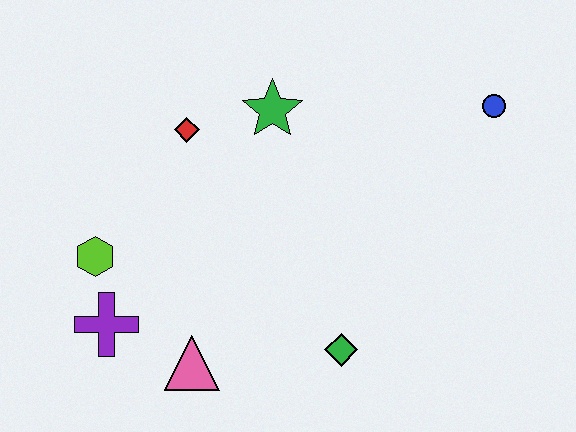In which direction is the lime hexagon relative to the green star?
The lime hexagon is to the left of the green star.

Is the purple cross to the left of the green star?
Yes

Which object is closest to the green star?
The red diamond is closest to the green star.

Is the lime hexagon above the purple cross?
Yes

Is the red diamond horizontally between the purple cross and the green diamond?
Yes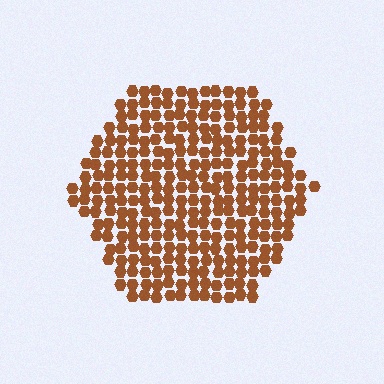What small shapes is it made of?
It is made of small hexagons.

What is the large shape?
The large shape is a hexagon.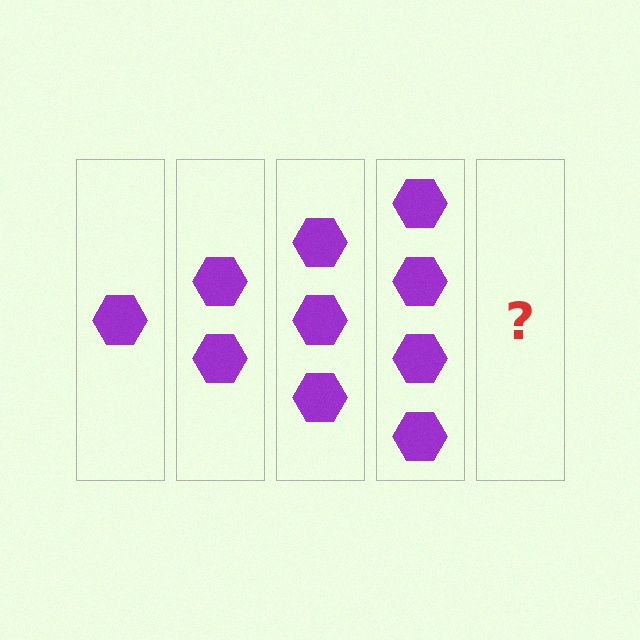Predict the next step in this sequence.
The next step is 5 hexagons.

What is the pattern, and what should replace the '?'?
The pattern is that each step adds one more hexagon. The '?' should be 5 hexagons.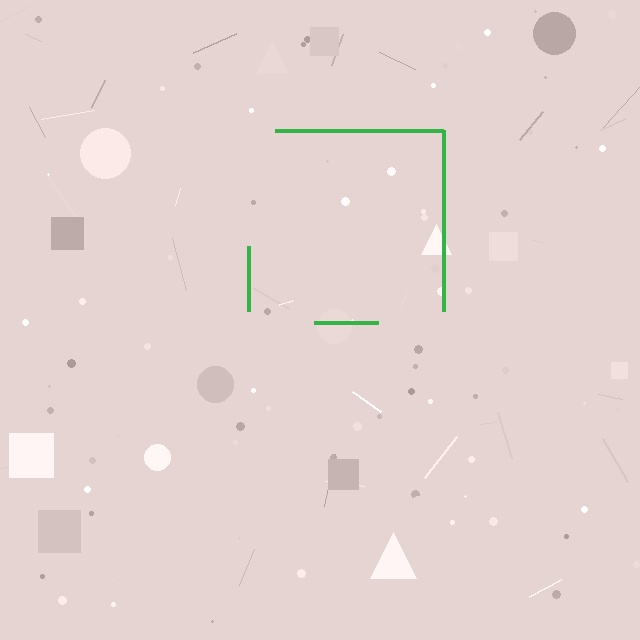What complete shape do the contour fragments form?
The contour fragments form a square.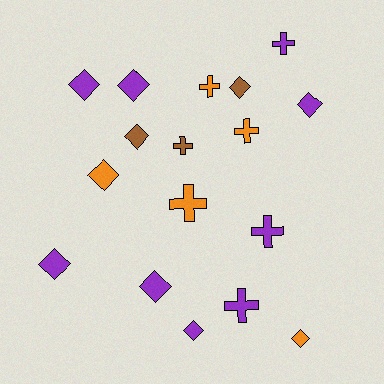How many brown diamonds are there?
There are 2 brown diamonds.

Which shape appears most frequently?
Diamond, with 10 objects.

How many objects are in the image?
There are 17 objects.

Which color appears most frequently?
Purple, with 9 objects.